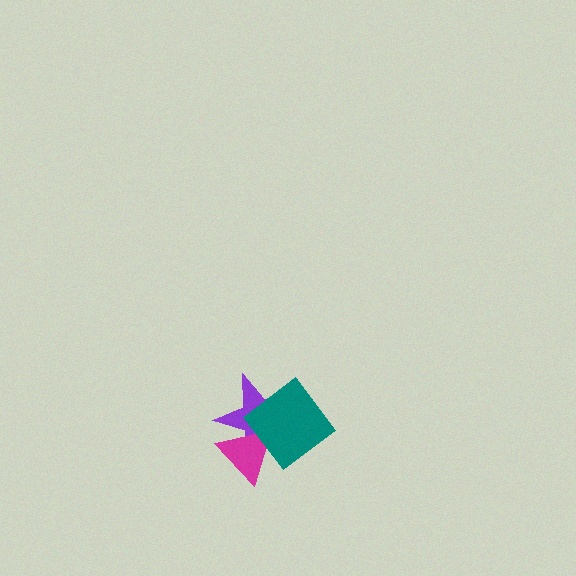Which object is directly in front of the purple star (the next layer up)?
The magenta triangle is directly in front of the purple star.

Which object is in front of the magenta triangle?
The teal diamond is in front of the magenta triangle.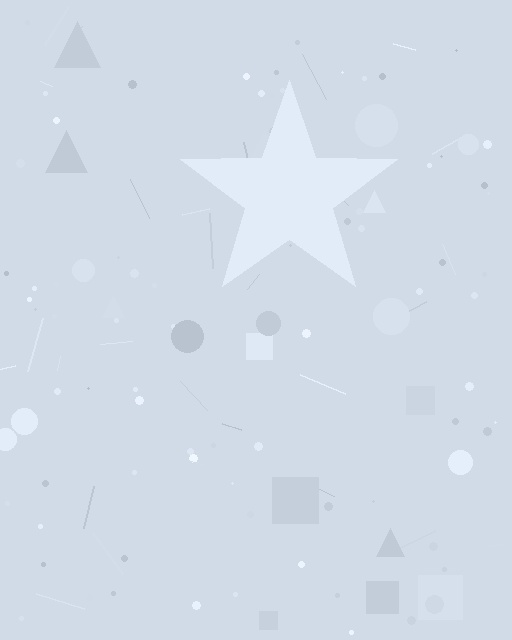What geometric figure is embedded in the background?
A star is embedded in the background.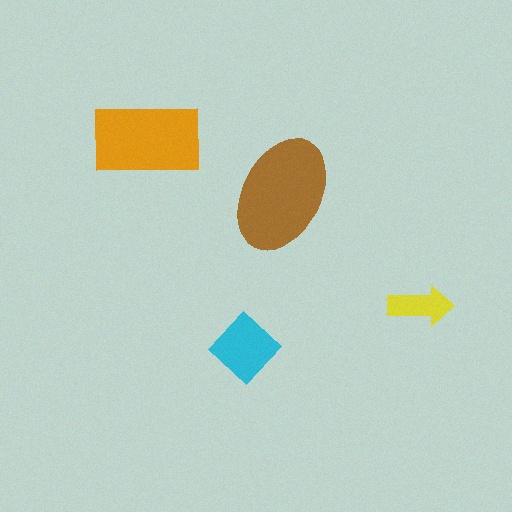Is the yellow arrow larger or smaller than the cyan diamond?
Smaller.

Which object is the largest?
The brown ellipse.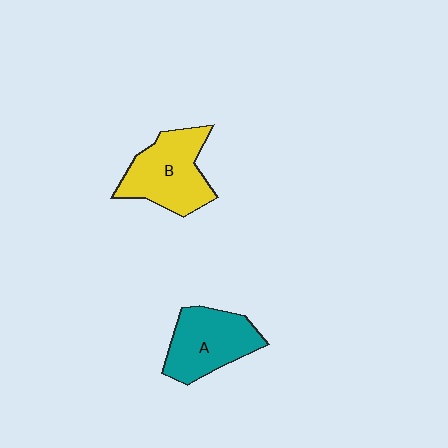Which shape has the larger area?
Shape B (yellow).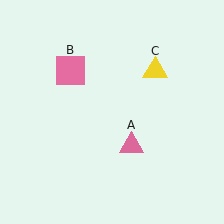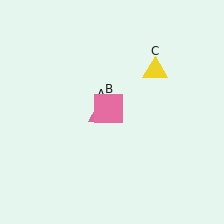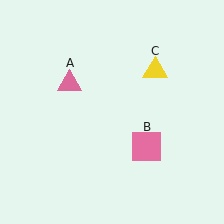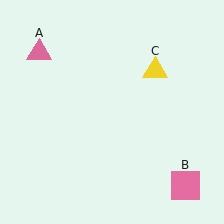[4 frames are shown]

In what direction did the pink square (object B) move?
The pink square (object B) moved down and to the right.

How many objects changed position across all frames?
2 objects changed position: pink triangle (object A), pink square (object B).